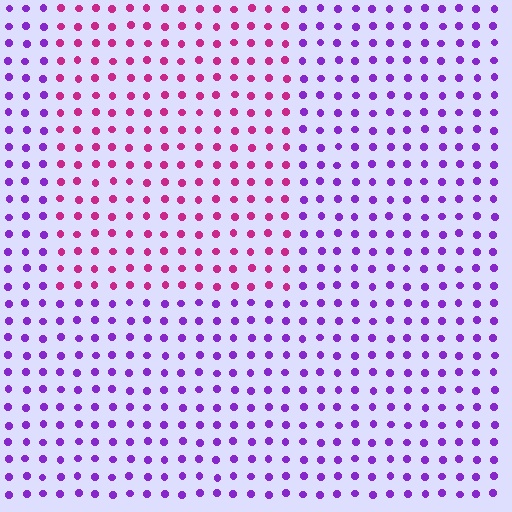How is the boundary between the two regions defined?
The boundary is defined purely by a slight shift in hue (about 48 degrees). Spacing, size, and orientation are identical on both sides.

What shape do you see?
I see a rectangle.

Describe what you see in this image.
The image is filled with small purple elements in a uniform arrangement. A rectangle-shaped region is visible where the elements are tinted to a slightly different hue, forming a subtle color boundary.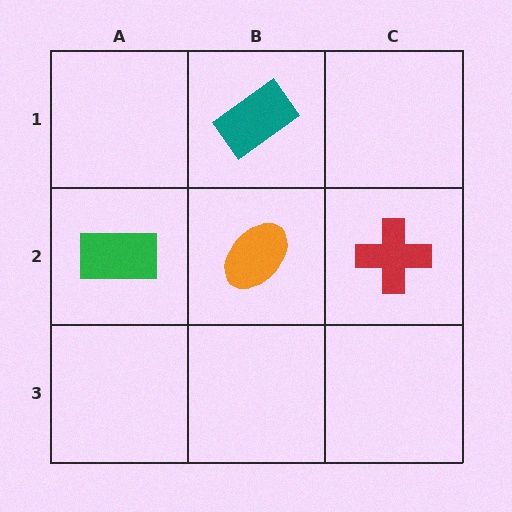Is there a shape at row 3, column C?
No, that cell is empty.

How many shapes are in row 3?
0 shapes.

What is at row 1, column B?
A teal rectangle.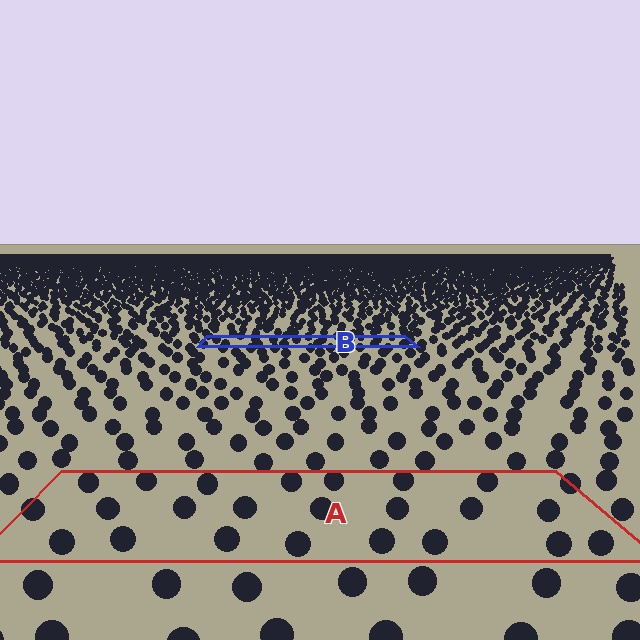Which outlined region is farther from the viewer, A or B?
Region B is farther from the viewer — the texture elements inside it appear smaller and more densely packed.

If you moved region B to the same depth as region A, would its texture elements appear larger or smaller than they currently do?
They would appear larger. At a closer depth, the same texture elements are projected at a bigger on-screen size.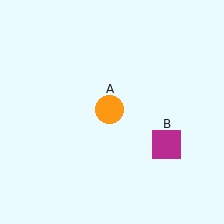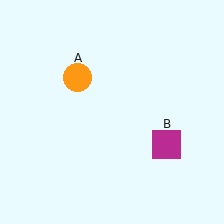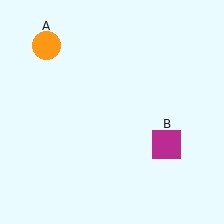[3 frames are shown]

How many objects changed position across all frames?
1 object changed position: orange circle (object A).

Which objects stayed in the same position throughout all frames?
Magenta square (object B) remained stationary.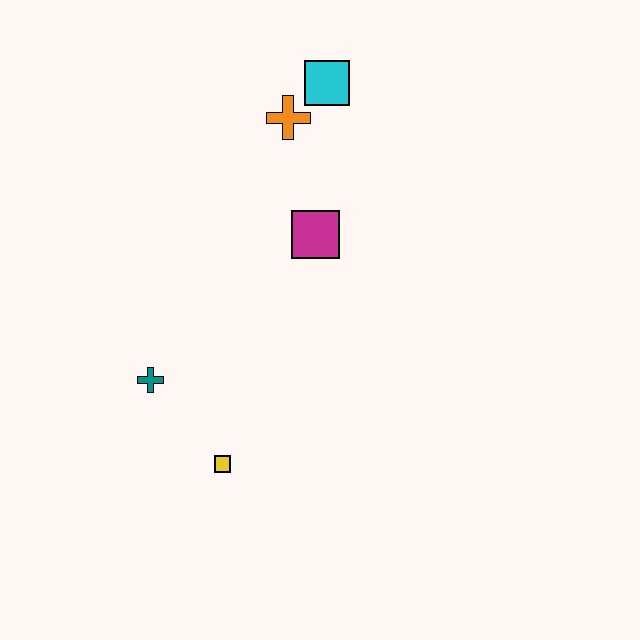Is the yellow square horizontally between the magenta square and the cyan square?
No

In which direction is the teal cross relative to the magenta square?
The teal cross is to the left of the magenta square.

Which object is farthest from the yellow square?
The cyan square is farthest from the yellow square.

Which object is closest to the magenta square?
The orange cross is closest to the magenta square.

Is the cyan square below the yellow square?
No